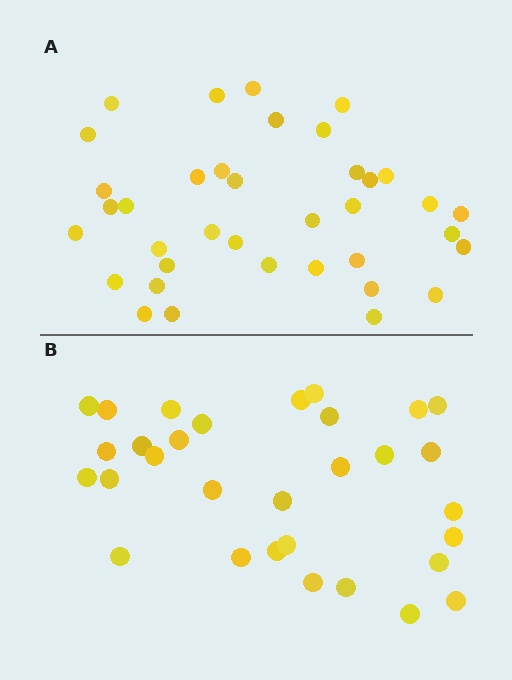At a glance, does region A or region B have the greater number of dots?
Region A (the top region) has more dots.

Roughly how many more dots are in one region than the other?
Region A has about 6 more dots than region B.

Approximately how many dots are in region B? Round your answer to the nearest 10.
About 30 dots. (The exact count is 31, which rounds to 30.)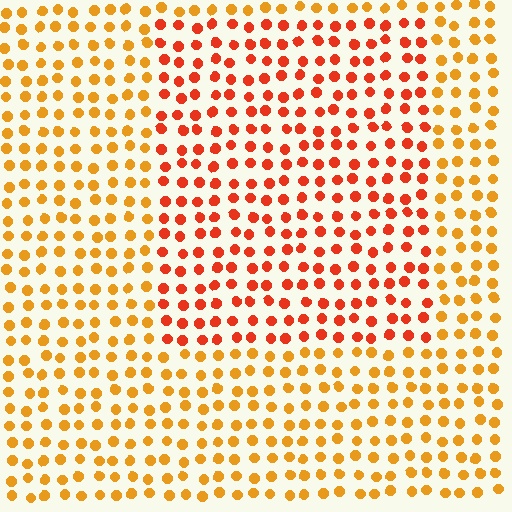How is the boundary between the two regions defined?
The boundary is defined purely by a slight shift in hue (about 30 degrees). Spacing, size, and orientation are identical on both sides.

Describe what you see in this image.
The image is filled with small orange elements in a uniform arrangement. A rectangle-shaped region is visible where the elements are tinted to a slightly different hue, forming a subtle color boundary.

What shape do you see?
I see a rectangle.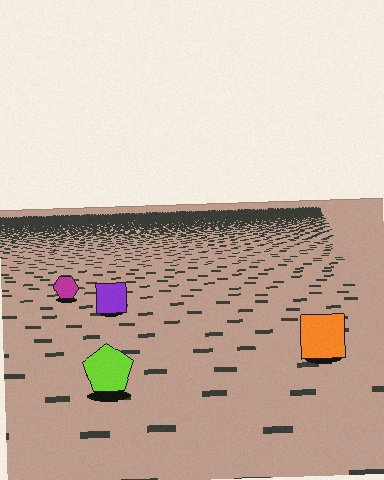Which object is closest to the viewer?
The lime pentagon is closest. The texture marks near it are larger and more spread out.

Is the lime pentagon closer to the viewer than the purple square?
Yes. The lime pentagon is closer — you can tell from the texture gradient: the ground texture is coarser near it.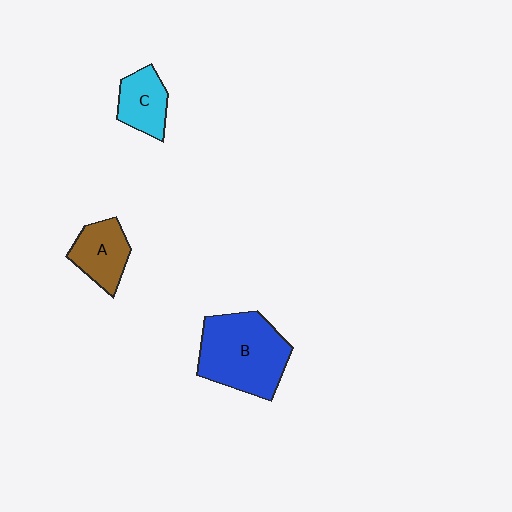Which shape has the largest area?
Shape B (blue).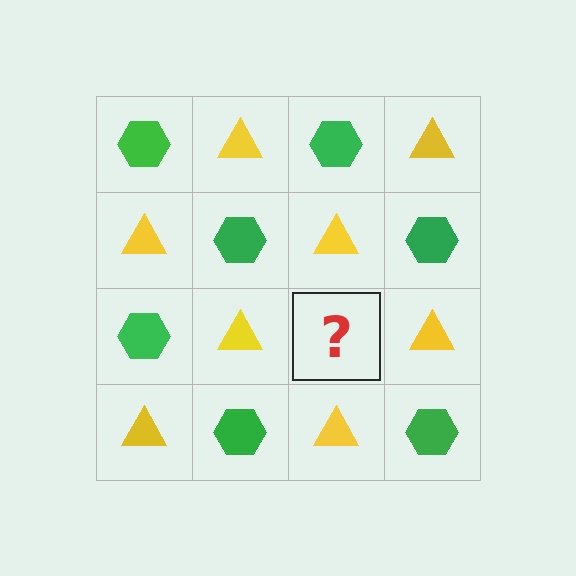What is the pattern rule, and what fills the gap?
The rule is that it alternates green hexagon and yellow triangle in a checkerboard pattern. The gap should be filled with a green hexagon.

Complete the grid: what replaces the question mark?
The question mark should be replaced with a green hexagon.